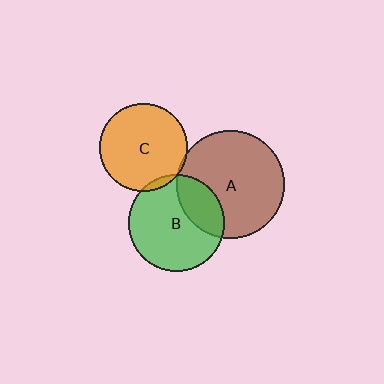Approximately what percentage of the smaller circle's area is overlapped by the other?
Approximately 25%.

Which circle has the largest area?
Circle A (brown).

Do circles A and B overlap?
Yes.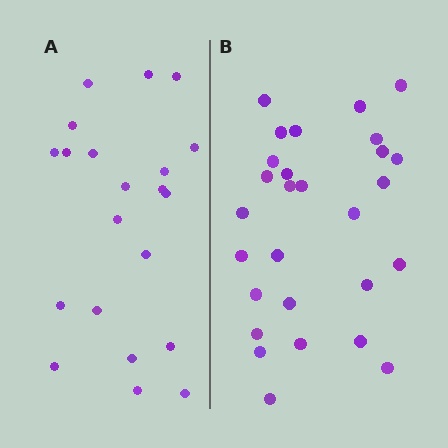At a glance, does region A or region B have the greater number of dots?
Region B (the right region) has more dots.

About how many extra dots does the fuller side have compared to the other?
Region B has roughly 8 or so more dots than region A.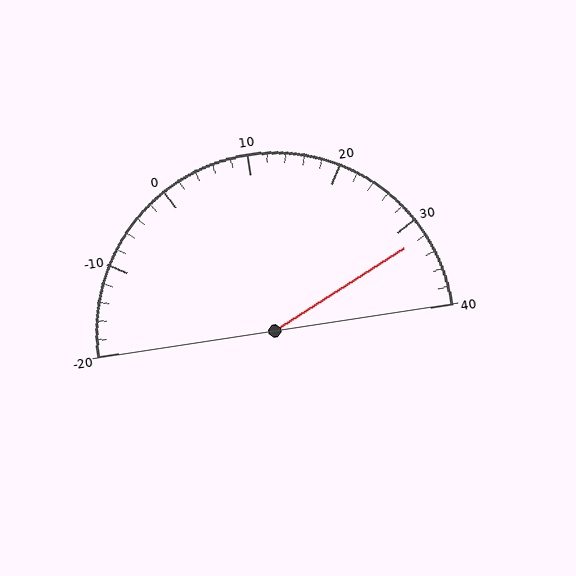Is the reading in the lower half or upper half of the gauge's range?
The reading is in the upper half of the range (-20 to 40).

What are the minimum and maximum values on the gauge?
The gauge ranges from -20 to 40.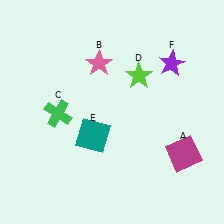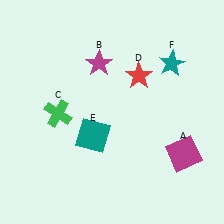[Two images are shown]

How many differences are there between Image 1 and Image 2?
There are 3 differences between the two images.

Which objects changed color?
B changed from pink to magenta. D changed from lime to red. F changed from purple to teal.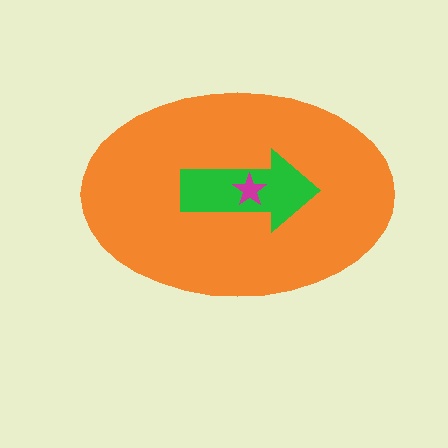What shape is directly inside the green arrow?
The magenta star.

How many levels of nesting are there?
3.